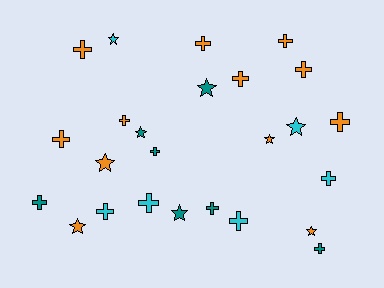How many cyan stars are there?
There are 2 cyan stars.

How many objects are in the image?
There are 25 objects.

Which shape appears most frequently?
Cross, with 16 objects.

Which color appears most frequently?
Orange, with 12 objects.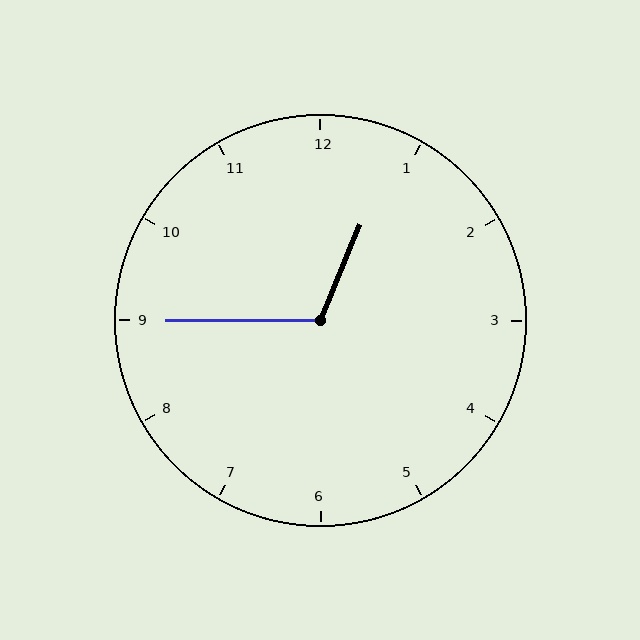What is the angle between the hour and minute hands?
Approximately 112 degrees.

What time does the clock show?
12:45.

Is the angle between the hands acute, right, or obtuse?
It is obtuse.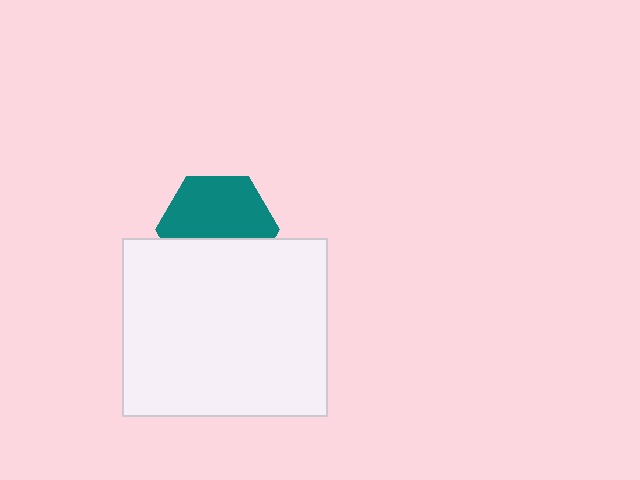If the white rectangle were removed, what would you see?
You would see the complete teal hexagon.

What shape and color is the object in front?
The object in front is a white rectangle.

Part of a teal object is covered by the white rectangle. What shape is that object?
It is a hexagon.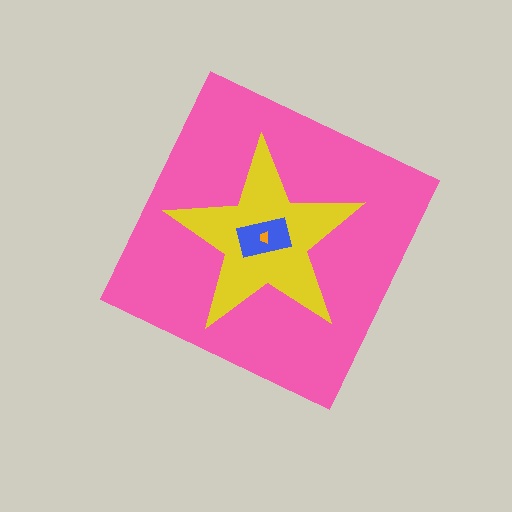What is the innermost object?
The orange trapezoid.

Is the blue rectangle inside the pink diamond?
Yes.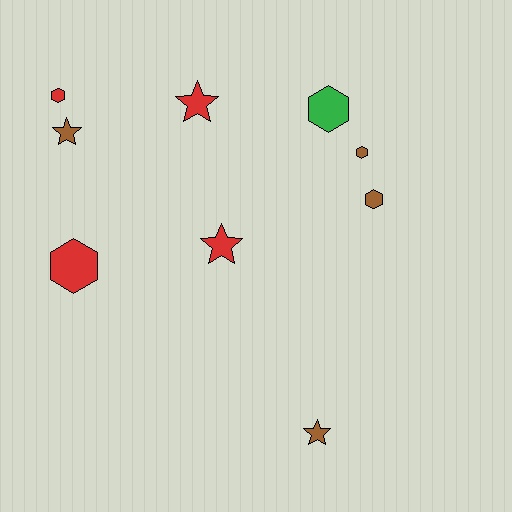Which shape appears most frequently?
Hexagon, with 5 objects.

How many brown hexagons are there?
There are 2 brown hexagons.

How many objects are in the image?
There are 9 objects.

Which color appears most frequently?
Brown, with 4 objects.